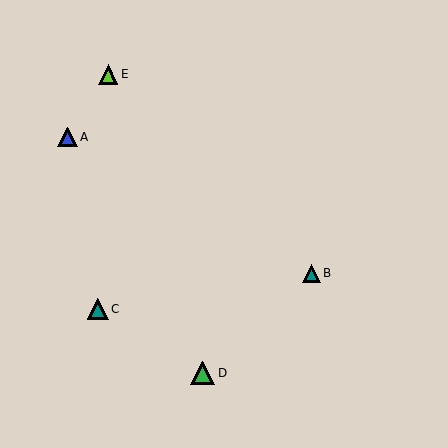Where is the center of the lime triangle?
The center of the lime triangle is at (108, 74).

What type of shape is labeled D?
Shape D is a green triangle.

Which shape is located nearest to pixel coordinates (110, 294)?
The teal triangle (labeled C) at (98, 309) is nearest to that location.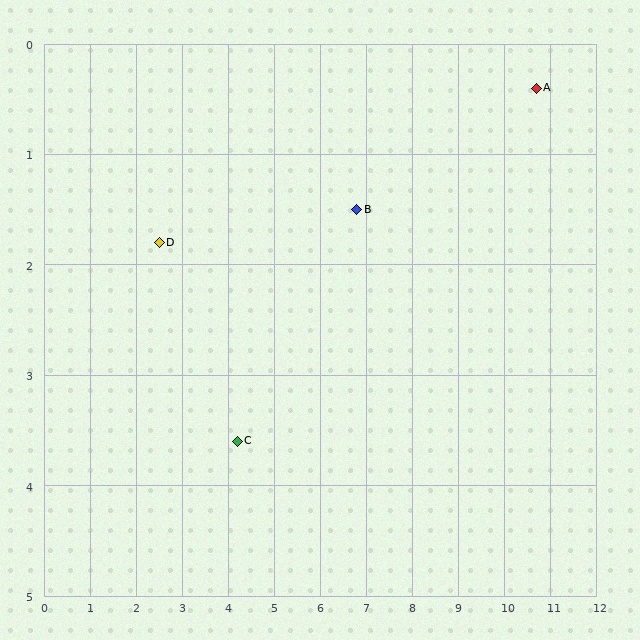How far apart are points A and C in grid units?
Points A and C are about 7.2 grid units apart.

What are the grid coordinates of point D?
Point D is at approximately (2.5, 1.8).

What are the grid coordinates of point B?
Point B is at approximately (6.8, 1.5).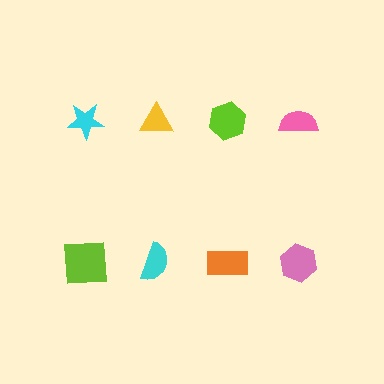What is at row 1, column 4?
A pink semicircle.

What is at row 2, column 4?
A pink hexagon.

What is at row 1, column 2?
A yellow triangle.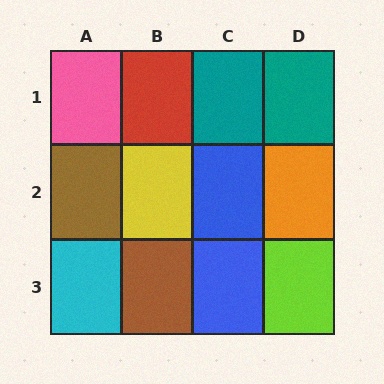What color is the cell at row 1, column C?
Teal.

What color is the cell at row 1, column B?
Red.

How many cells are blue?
2 cells are blue.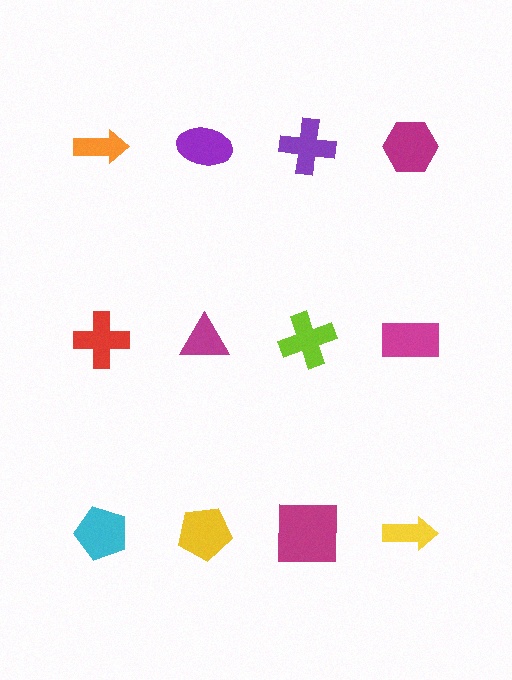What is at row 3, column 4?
A yellow arrow.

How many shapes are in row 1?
4 shapes.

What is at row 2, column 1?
A red cross.